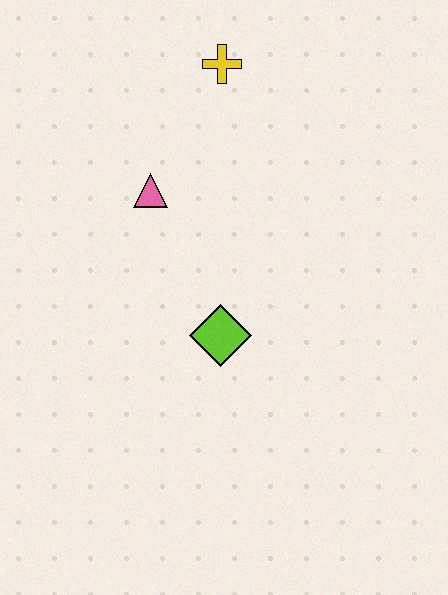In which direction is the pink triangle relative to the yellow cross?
The pink triangle is below the yellow cross.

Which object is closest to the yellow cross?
The pink triangle is closest to the yellow cross.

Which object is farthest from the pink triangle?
The lime diamond is farthest from the pink triangle.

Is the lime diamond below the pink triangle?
Yes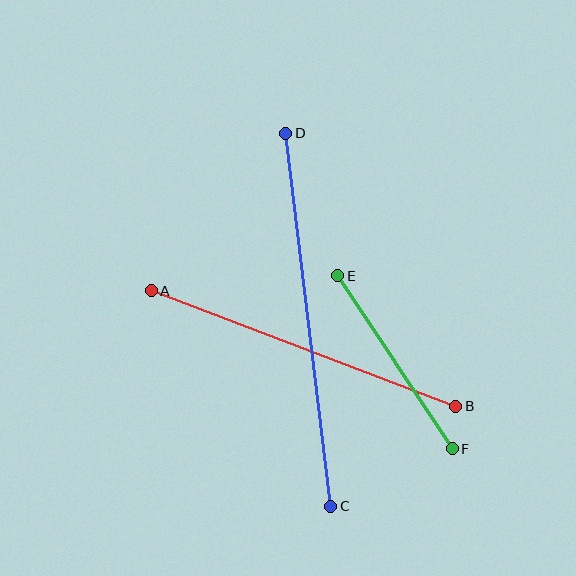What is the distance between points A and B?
The distance is approximately 326 pixels.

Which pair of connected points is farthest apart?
Points C and D are farthest apart.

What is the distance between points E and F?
The distance is approximately 207 pixels.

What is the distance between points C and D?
The distance is approximately 376 pixels.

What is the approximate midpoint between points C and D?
The midpoint is at approximately (308, 320) pixels.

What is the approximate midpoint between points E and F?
The midpoint is at approximately (395, 362) pixels.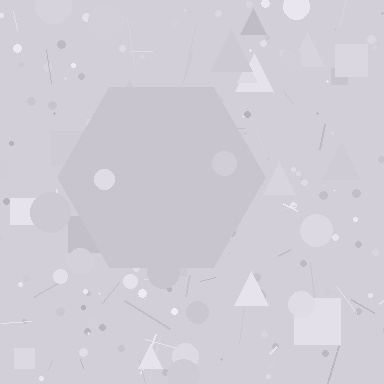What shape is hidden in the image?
A hexagon is hidden in the image.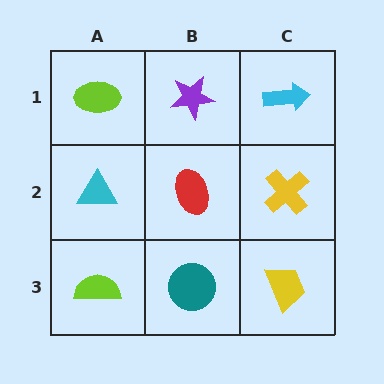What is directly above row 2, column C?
A cyan arrow.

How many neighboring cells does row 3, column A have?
2.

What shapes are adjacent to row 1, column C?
A yellow cross (row 2, column C), a purple star (row 1, column B).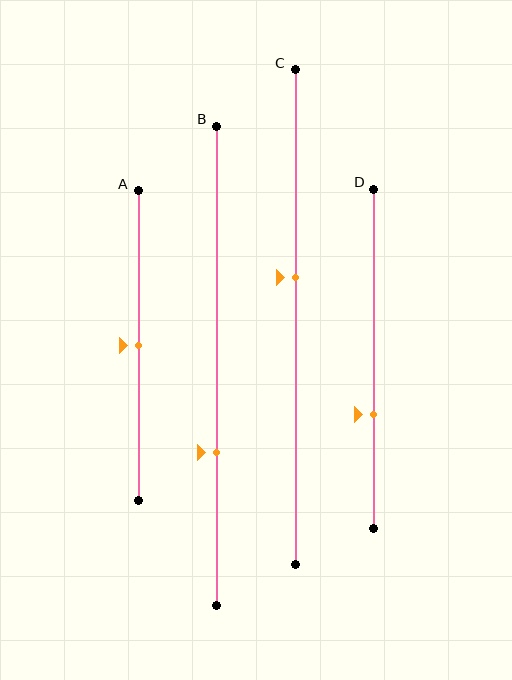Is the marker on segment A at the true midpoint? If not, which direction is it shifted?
Yes, the marker on segment A is at the true midpoint.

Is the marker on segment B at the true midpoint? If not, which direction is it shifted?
No, the marker on segment B is shifted downward by about 18% of the segment length.